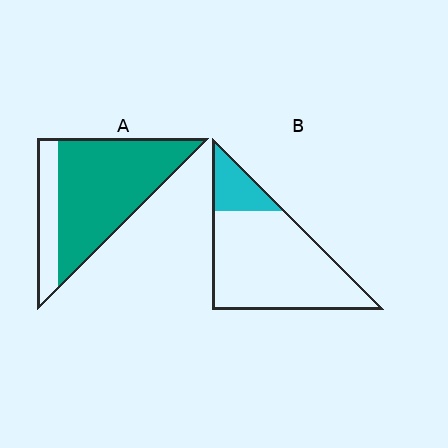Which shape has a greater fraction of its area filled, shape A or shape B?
Shape A.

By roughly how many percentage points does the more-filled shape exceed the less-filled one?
By roughly 60 percentage points (A over B).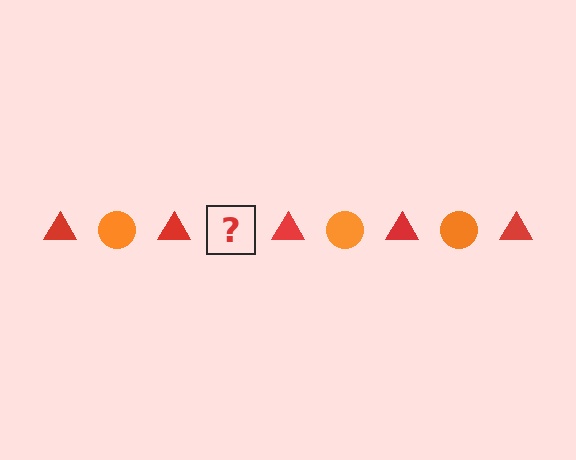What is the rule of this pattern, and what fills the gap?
The rule is that the pattern alternates between red triangle and orange circle. The gap should be filled with an orange circle.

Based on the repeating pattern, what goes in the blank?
The blank should be an orange circle.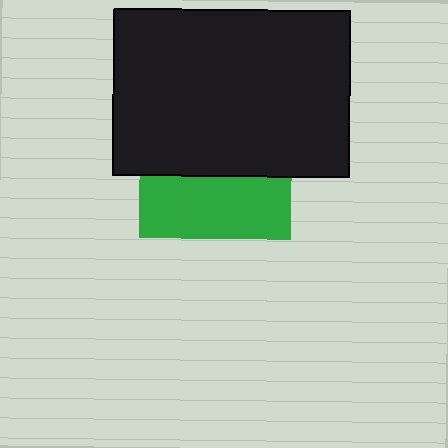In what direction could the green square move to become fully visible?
The green square could move down. That would shift it out from behind the black rectangle entirely.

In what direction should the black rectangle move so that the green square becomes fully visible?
The black rectangle should move up. That is the shortest direction to clear the overlap and leave the green square fully visible.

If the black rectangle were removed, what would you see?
You would see the complete green square.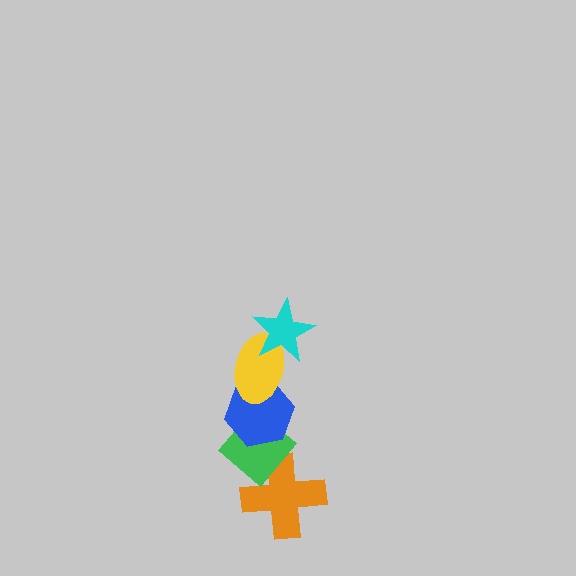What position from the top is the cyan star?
The cyan star is 1st from the top.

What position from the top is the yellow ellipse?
The yellow ellipse is 2nd from the top.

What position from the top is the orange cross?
The orange cross is 5th from the top.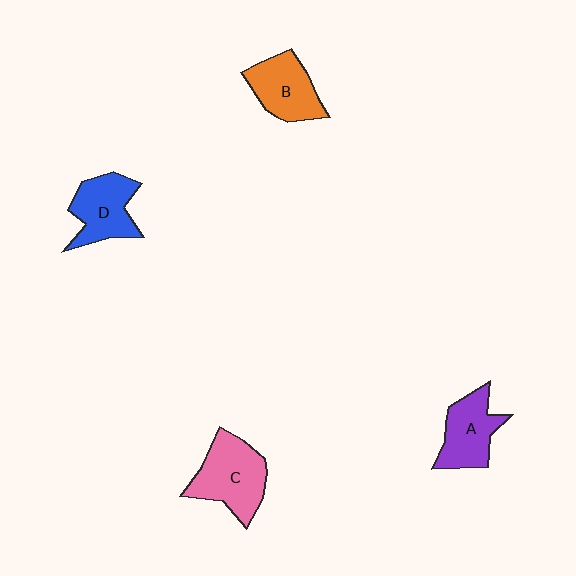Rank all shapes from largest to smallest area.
From largest to smallest: C (pink), D (blue), B (orange), A (purple).